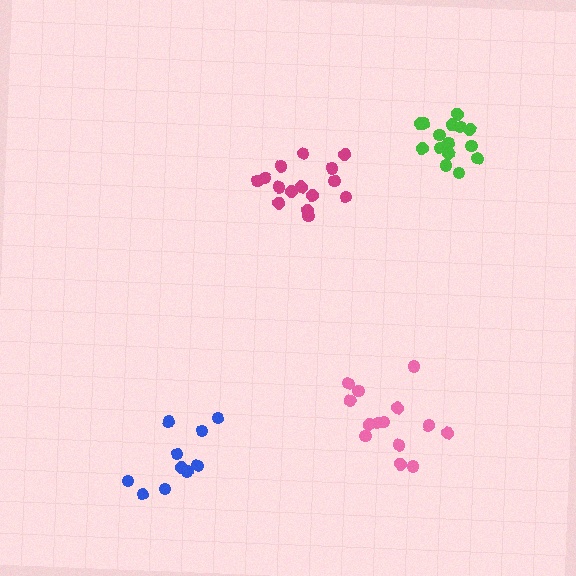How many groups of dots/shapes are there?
There are 4 groups.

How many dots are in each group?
Group 1: 10 dots, Group 2: 15 dots, Group 3: 14 dots, Group 4: 15 dots (54 total).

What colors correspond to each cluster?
The clusters are colored: blue, magenta, pink, green.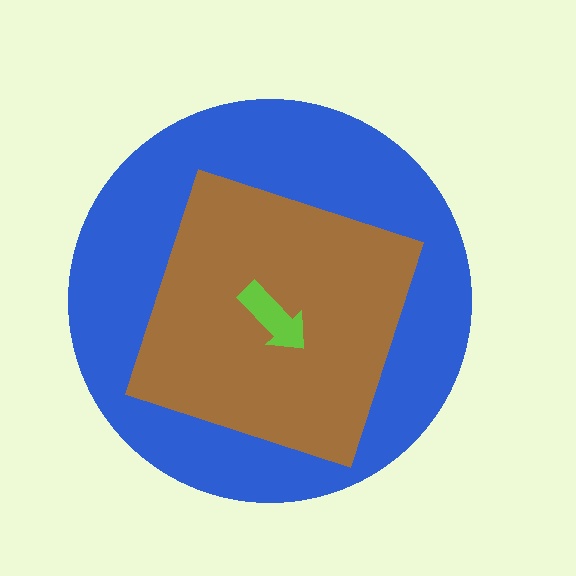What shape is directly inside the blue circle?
The brown diamond.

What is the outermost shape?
The blue circle.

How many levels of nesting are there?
3.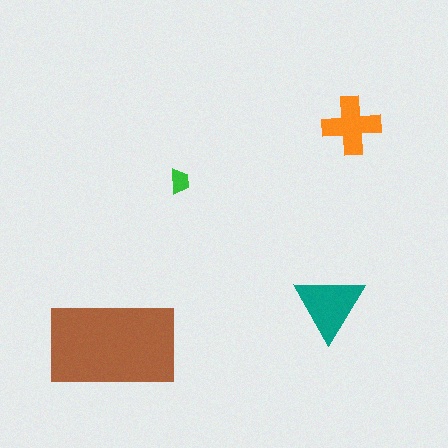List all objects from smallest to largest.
The green trapezoid, the orange cross, the teal triangle, the brown rectangle.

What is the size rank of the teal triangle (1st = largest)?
2nd.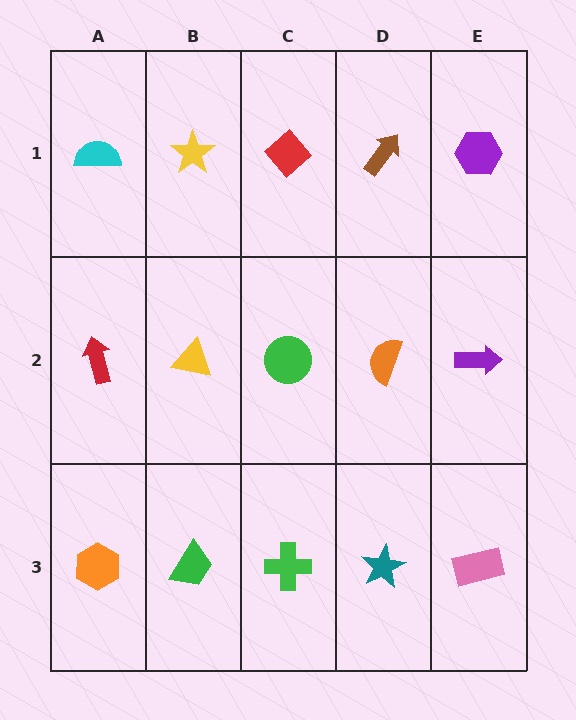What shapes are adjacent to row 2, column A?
A cyan semicircle (row 1, column A), an orange hexagon (row 3, column A), a yellow triangle (row 2, column B).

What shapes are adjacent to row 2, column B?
A yellow star (row 1, column B), a green trapezoid (row 3, column B), a red arrow (row 2, column A), a green circle (row 2, column C).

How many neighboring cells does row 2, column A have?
3.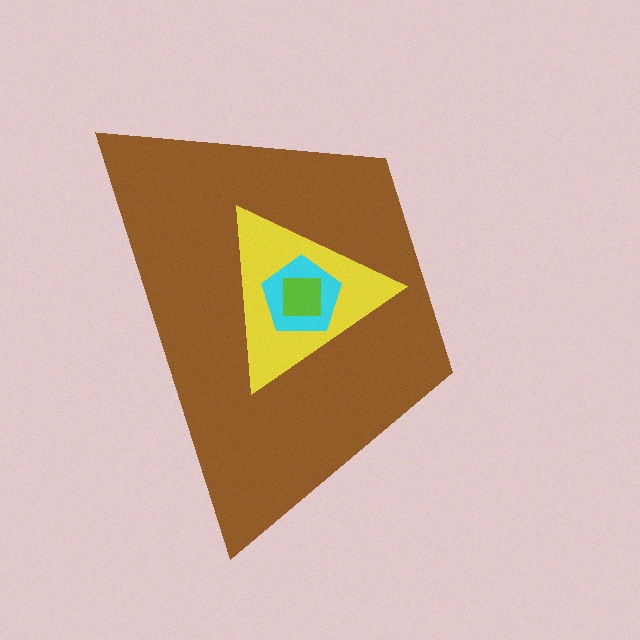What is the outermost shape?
The brown trapezoid.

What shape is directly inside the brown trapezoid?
The yellow triangle.